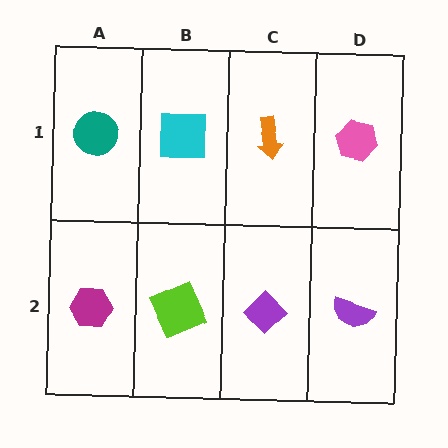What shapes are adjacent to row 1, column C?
A purple diamond (row 2, column C), a cyan square (row 1, column B), a pink hexagon (row 1, column D).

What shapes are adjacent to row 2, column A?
A teal circle (row 1, column A), a lime square (row 2, column B).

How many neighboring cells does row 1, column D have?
2.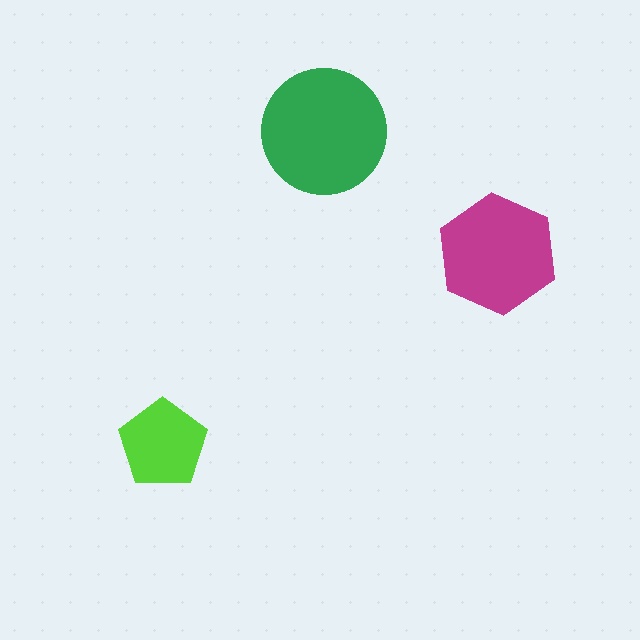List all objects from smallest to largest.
The lime pentagon, the magenta hexagon, the green circle.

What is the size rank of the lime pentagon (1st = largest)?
3rd.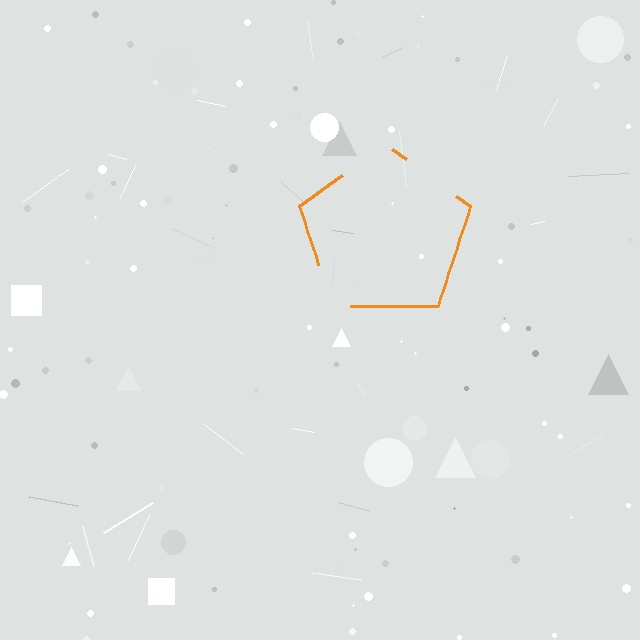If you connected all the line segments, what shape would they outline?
They would outline a pentagon.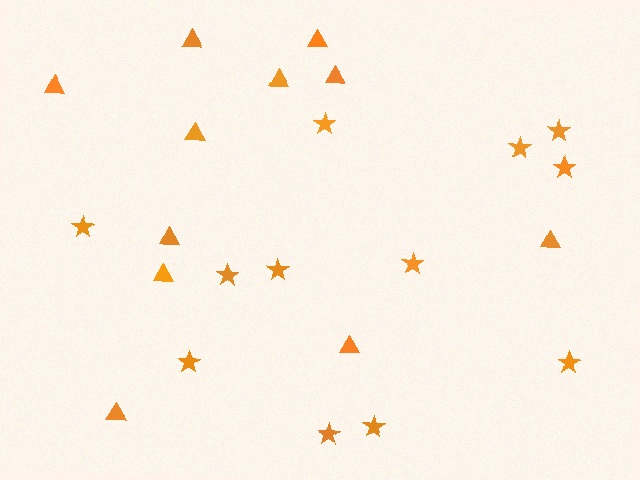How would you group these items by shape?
There are 2 groups: one group of stars (12) and one group of triangles (11).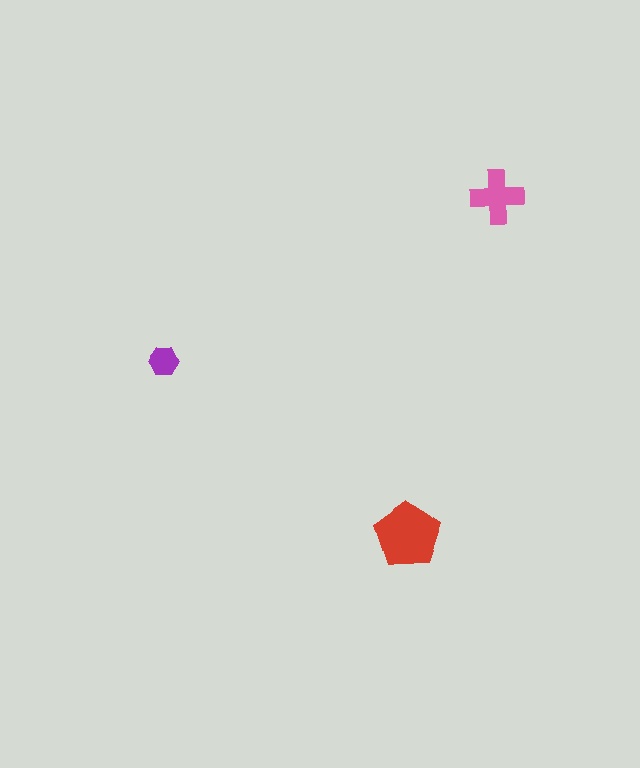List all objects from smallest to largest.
The purple hexagon, the pink cross, the red pentagon.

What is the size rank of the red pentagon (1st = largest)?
1st.